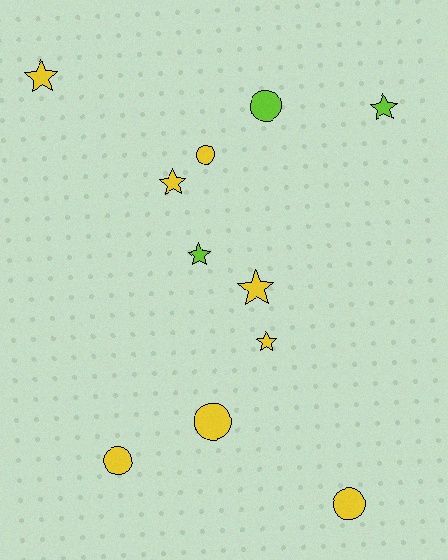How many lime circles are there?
There is 1 lime circle.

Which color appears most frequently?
Yellow, with 8 objects.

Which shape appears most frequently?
Star, with 6 objects.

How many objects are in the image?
There are 11 objects.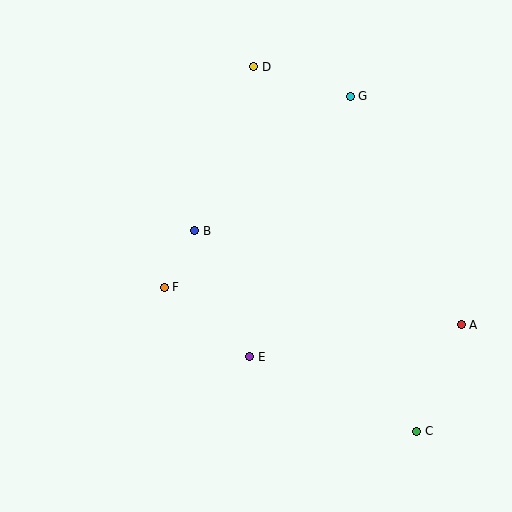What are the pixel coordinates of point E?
Point E is at (250, 357).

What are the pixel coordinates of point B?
Point B is at (195, 231).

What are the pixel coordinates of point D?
Point D is at (254, 67).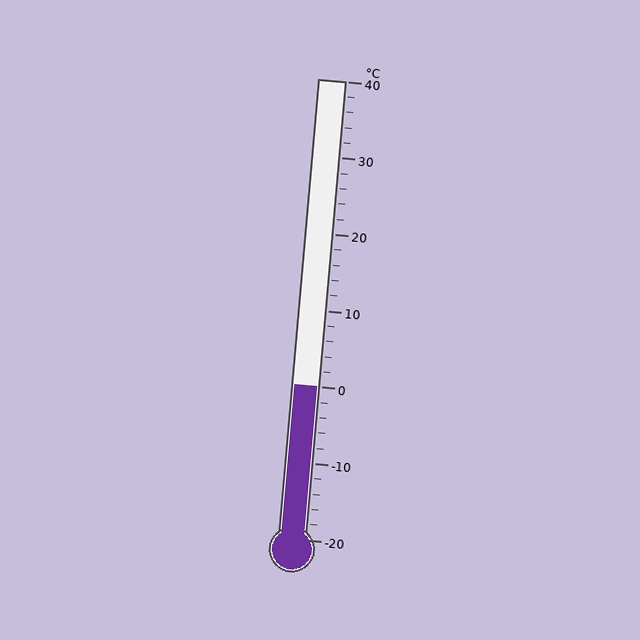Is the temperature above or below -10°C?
The temperature is above -10°C.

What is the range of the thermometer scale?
The thermometer scale ranges from -20°C to 40°C.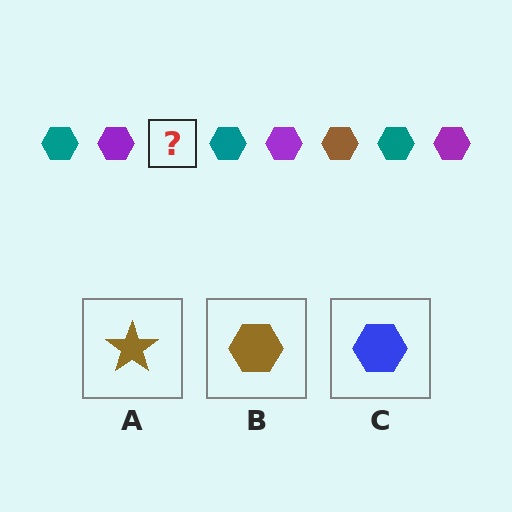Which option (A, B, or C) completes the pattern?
B.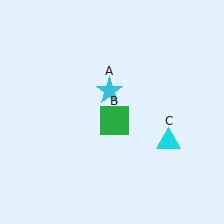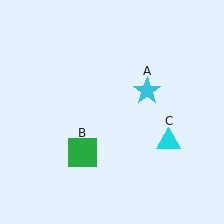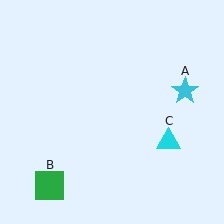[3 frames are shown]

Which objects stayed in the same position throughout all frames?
Cyan triangle (object C) remained stationary.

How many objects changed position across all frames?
2 objects changed position: cyan star (object A), green square (object B).